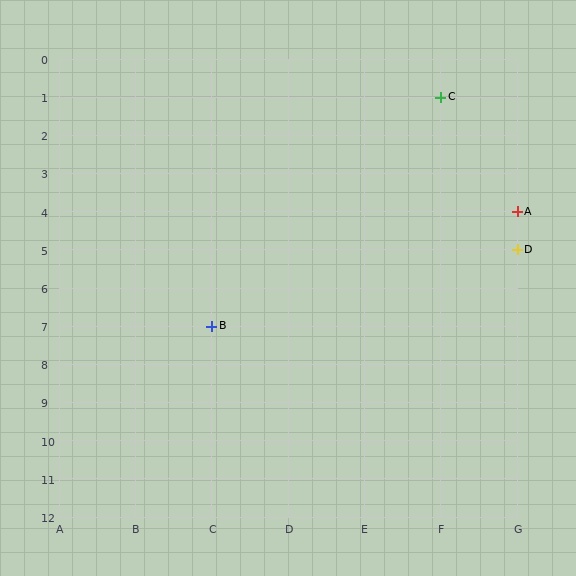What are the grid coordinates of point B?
Point B is at grid coordinates (C, 7).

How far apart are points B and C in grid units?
Points B and C are 3 columns and 6 rows apart (about 6.7 grid units diagonally).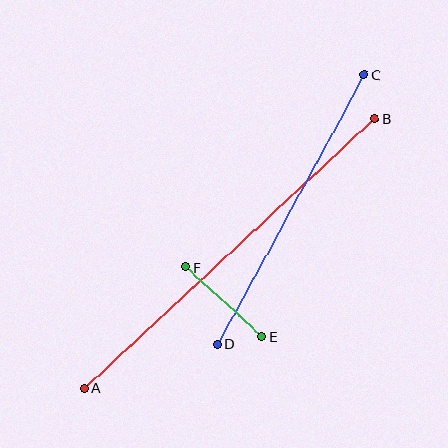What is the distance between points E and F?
The distance is approximately 102 pixels.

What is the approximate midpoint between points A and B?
The midpoint is at approximately (230, 253) pixels.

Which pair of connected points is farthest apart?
Points A and B are farthest apart.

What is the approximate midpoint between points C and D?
The midpoint is at approximately (291, 209) pixels.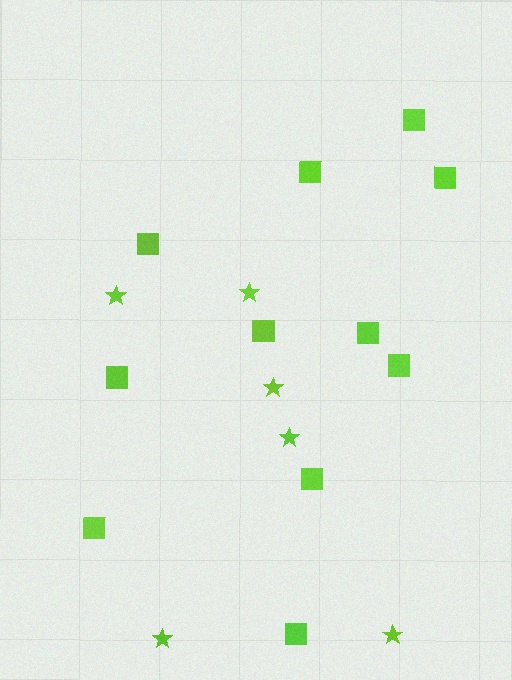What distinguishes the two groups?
There are 2 groups: one group of squares (11) and one group of stars (6).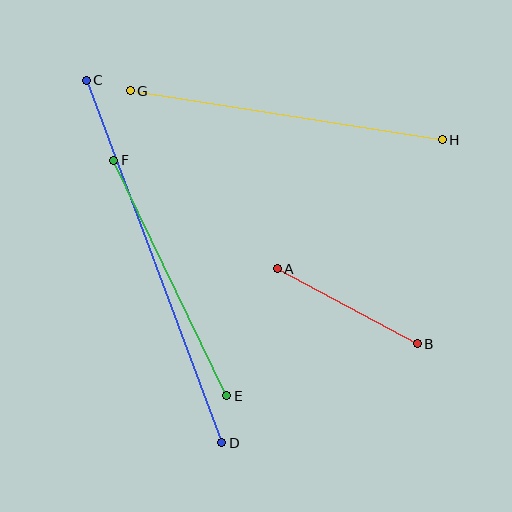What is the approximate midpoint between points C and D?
The midpoint is at approximately (154, 262) pixels.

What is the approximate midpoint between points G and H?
The midpoint is at approximately (286, 115) pixels.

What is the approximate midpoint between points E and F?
The midpoint is at approximately (170, 278) pixels.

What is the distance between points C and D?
The distance is approximately 387 pixels.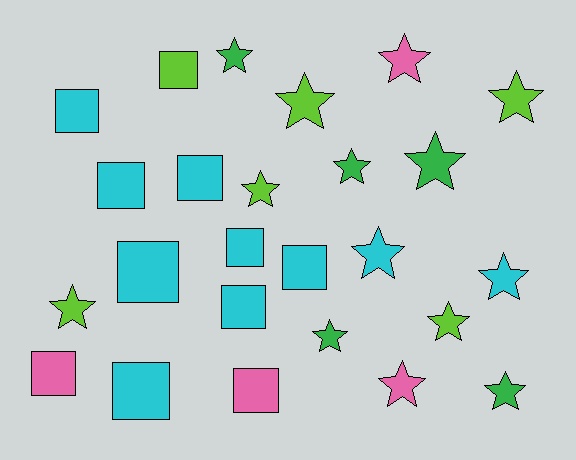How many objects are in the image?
There are 25 objects.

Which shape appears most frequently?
Star, with 14 objects.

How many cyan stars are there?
There are 2 cyan stars.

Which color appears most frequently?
Cyan, with 10 objects.